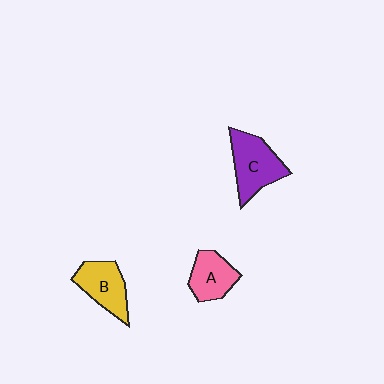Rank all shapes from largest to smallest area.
From largest to smallest: C (purple), B (yellow), A (pink).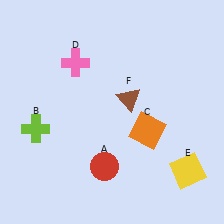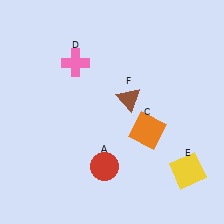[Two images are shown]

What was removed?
The lime cross (B) was removed in Image 2.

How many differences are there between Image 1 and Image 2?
There is 1 difference between the two images.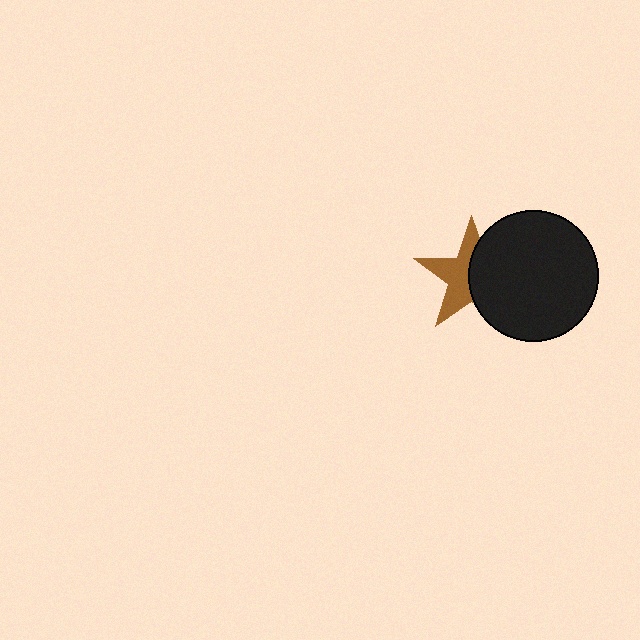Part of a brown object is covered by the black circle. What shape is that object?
It is a star.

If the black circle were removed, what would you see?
You would see the complete brown star.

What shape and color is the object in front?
The object in front is a black circle.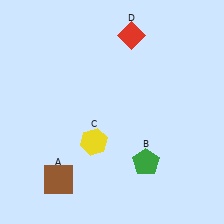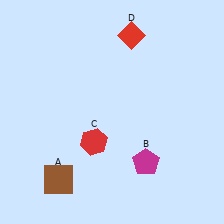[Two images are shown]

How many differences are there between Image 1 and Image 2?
There are 2 differences between the two images.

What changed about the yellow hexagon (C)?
In Image 1, C is yellow. In Image 2, it changed to red.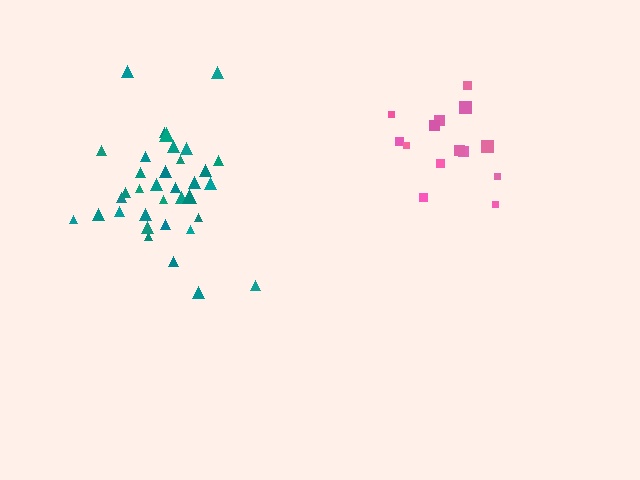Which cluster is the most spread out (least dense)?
Pink.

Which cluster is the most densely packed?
Teal.